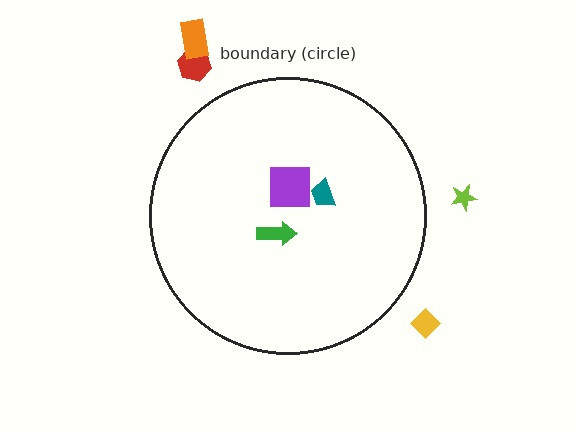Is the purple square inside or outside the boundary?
Inside.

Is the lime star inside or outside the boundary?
Outside.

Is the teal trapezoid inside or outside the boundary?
Inside.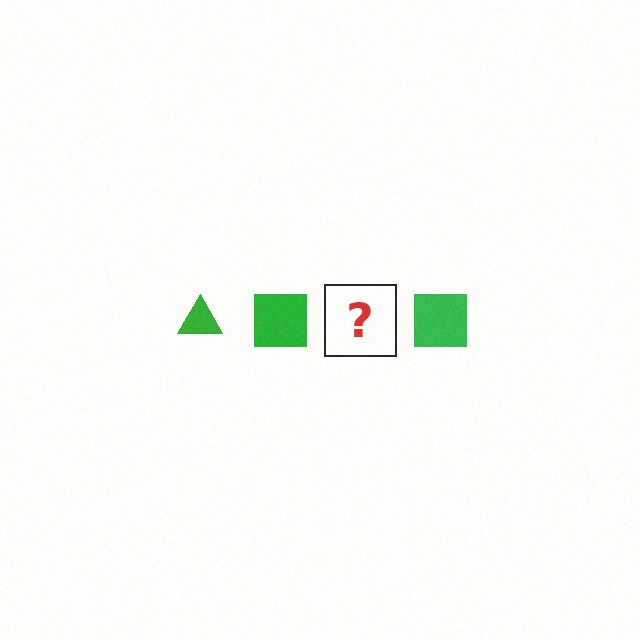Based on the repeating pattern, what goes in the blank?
The blank should be a green triangle.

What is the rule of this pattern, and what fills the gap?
The rule is that the pattern cycles through triangle, square shapes in green. The gap should be filled with a green triangle.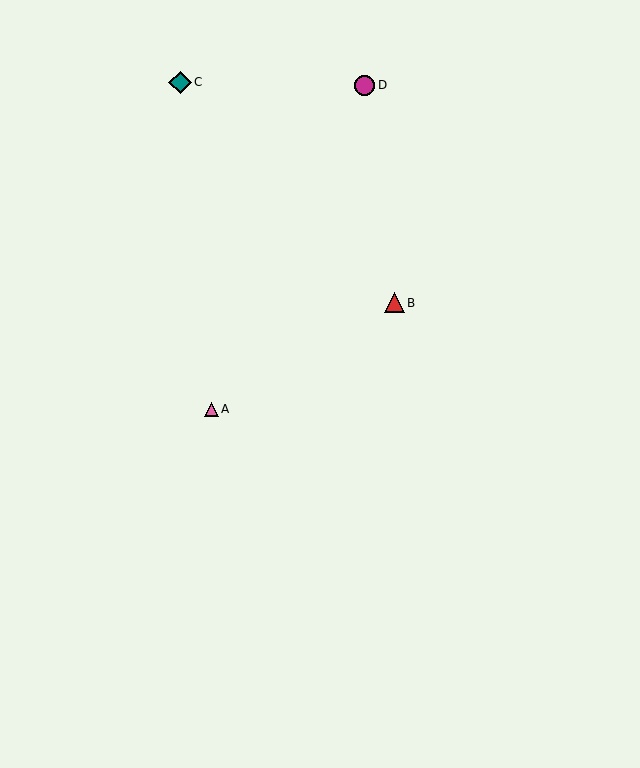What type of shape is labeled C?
Shape C is a teal diamond.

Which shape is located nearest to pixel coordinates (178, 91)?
The teal diamond (labeled C) at (180, 82) is nearest to that location.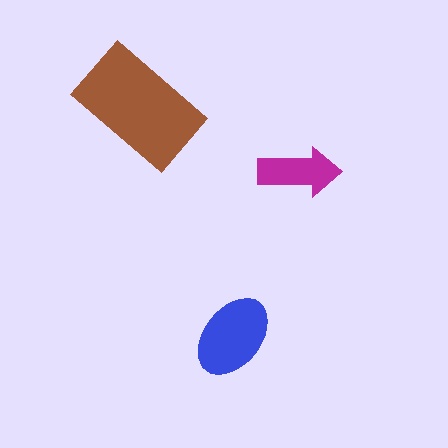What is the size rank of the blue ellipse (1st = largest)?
2nd.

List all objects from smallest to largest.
The magenta arrow, the blue ellipse, the brown rectangle.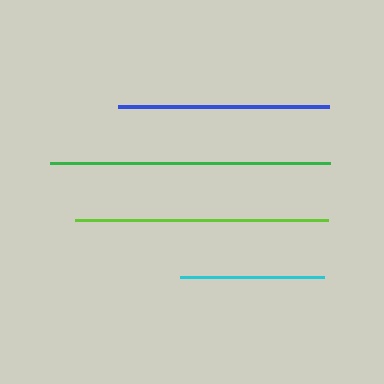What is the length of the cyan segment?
The cyan segment is approximately 144 pixels long.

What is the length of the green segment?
The green segment is approximately 280 pixels long.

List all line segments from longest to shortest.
From longest to shortest: green, lime, blue, cyan.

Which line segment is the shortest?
The cyan line is the shortest at approximately 144 pixels.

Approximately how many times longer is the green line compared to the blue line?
The green line is approximately 1.3 times the length of the blue line.